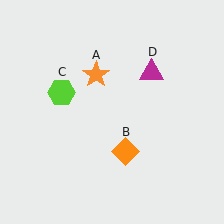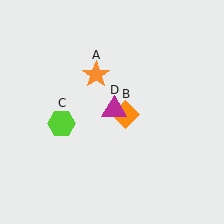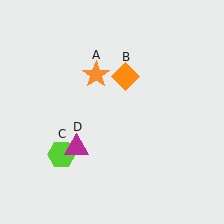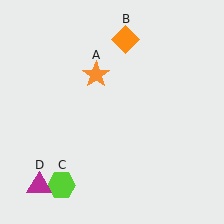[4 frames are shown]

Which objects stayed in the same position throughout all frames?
Orange star (object A) remained stationary.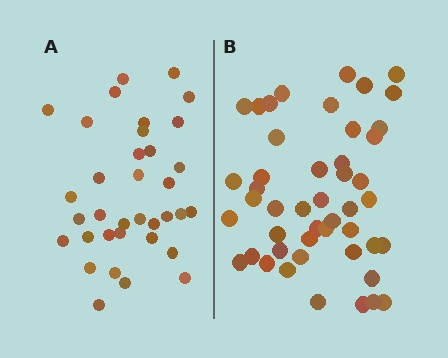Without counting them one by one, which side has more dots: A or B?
Region B (the right region) has more dots.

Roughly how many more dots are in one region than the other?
Region B has roughly 12 or so more dots than region A.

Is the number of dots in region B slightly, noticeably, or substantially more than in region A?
Region B has noticeably more, but not dramatically so. The ratio is roughly 1.3 to 1.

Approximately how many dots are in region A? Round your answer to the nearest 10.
About 40 dots. (The exact count is 35, which rounds to 40.)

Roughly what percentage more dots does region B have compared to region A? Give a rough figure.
About 35% more.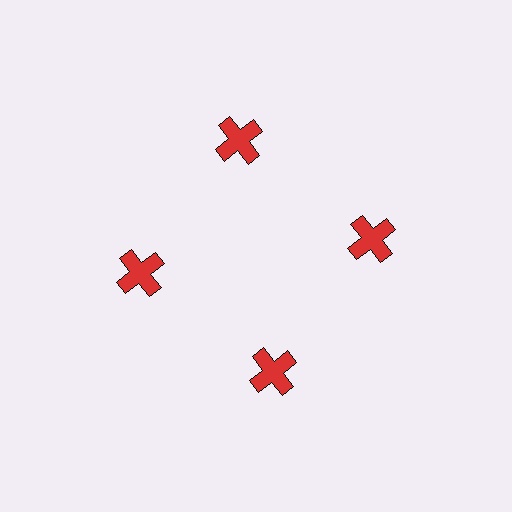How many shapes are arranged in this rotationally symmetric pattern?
There are 4 shapes, arranged in 4 groups of 1.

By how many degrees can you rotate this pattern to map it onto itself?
The pattern maps onto itself every 90 degrees of rotation.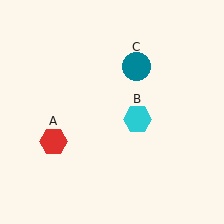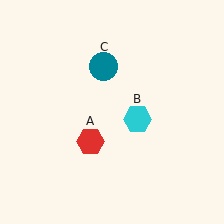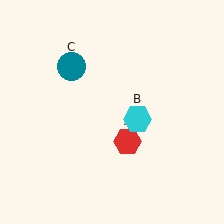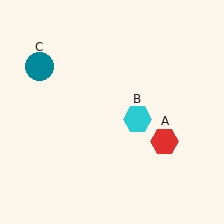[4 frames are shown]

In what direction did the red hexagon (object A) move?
The red hexagon (object A) moved right.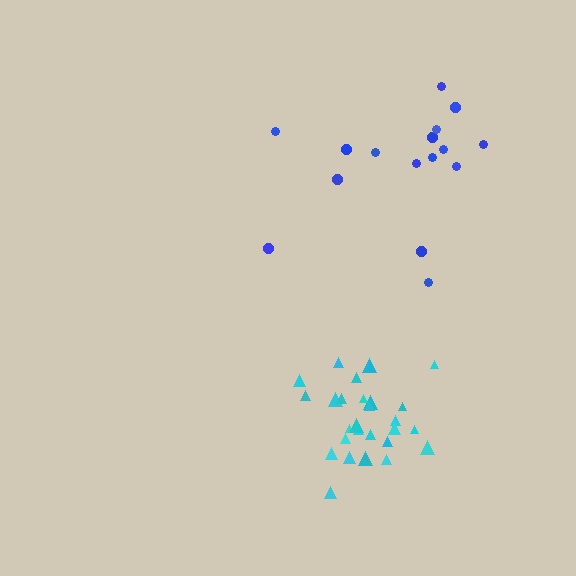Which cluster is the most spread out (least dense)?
Blue.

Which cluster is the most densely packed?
Cyan.